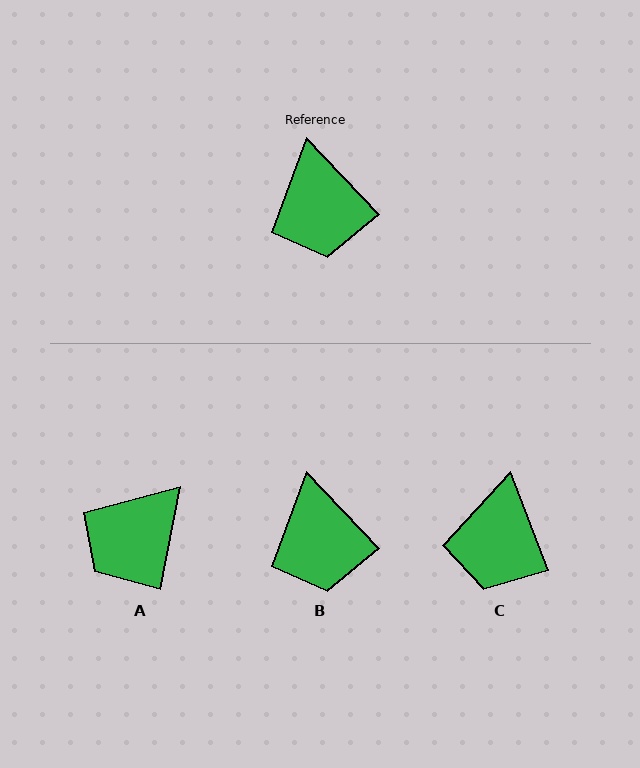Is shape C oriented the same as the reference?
No, it is off by about 23 degrees.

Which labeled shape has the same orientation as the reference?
B.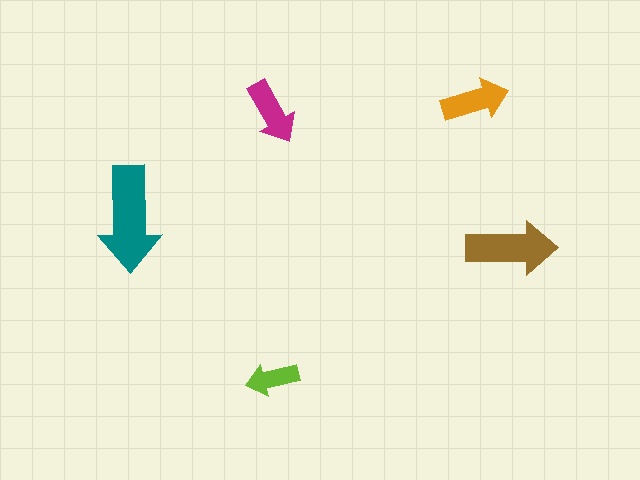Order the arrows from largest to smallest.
the teal one, the brown one, the orange one, the magenta one, the lime one.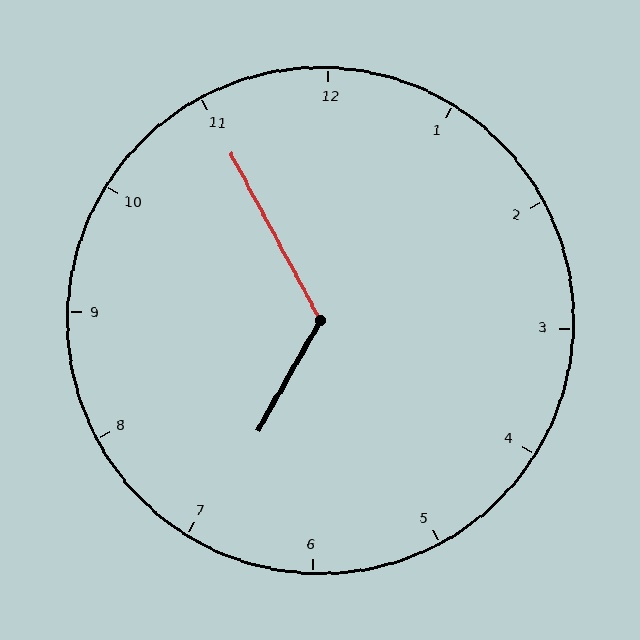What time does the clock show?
6:55.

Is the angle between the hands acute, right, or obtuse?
It is obtuse.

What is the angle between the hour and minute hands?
Approximately 122 degrees.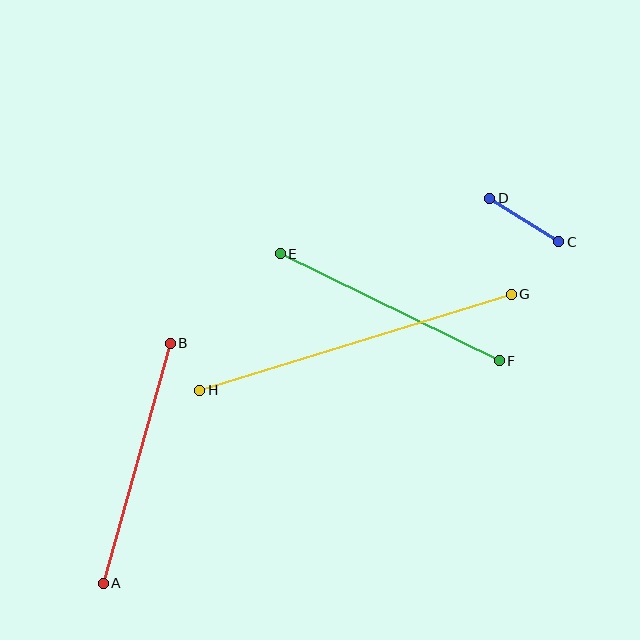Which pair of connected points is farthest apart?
Points G and H are farthest apart.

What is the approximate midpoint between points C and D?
The midpoint is at approximately (524, 220) pixels.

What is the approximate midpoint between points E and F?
The midpoint is at approximately (390, 307) pixels.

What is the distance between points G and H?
The distance is approximately 326 pixels.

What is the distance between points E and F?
The distance is approximately 244 pixels.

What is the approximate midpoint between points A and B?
The midpoint is at approximately (137, 463) pixels.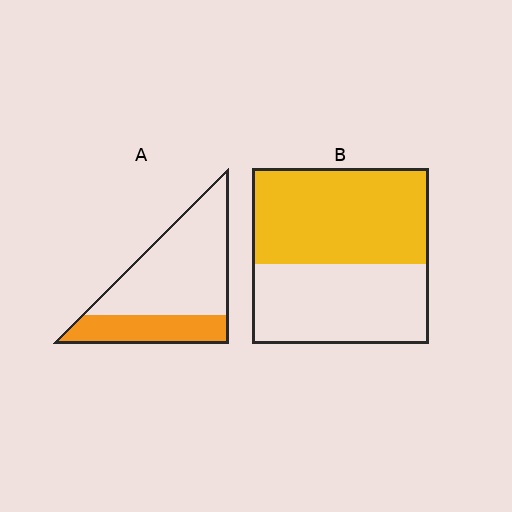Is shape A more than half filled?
No.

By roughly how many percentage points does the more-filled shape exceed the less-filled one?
By roughly 25 percentage points (B over A).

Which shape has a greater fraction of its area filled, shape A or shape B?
Shape B.